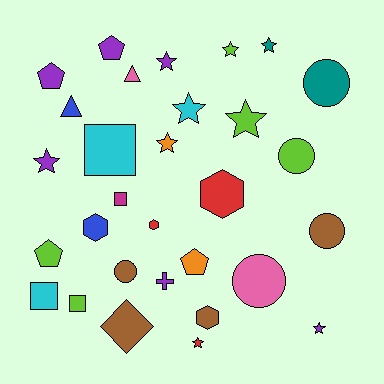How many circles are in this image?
There are 5 circles.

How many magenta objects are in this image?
There is 1 magenta object.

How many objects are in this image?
There are 30 objects.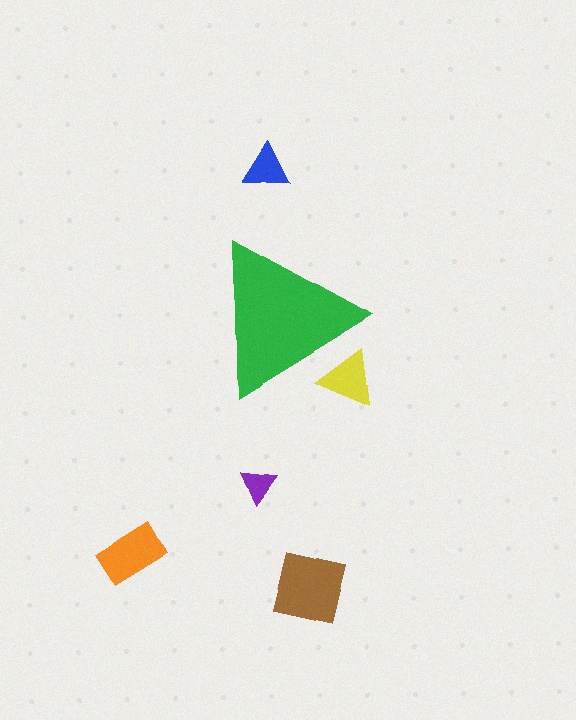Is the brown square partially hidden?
No, the brown square is fully visible.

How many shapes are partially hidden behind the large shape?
1 shape is partially hidden.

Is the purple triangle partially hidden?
No, the purple triangle is fully visible.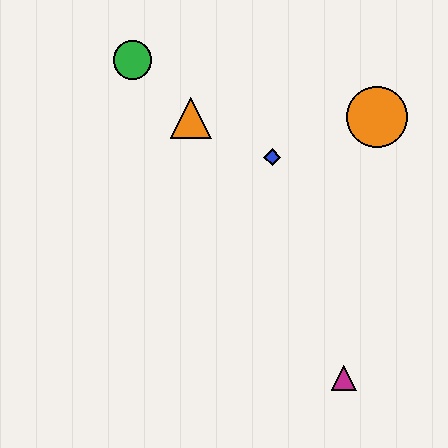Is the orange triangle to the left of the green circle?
No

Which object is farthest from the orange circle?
The magenta triangle is farthest from the orange circle.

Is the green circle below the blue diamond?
No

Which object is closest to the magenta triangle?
The blue diamond is closest to the magenta triangle.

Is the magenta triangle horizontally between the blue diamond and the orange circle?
Yes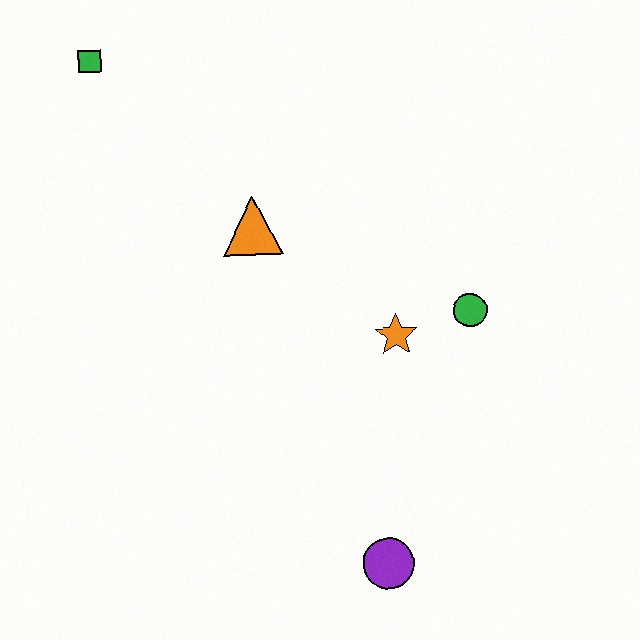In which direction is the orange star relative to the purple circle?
The orange star is above the purple circle.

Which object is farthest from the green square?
The purple circle is farthest from the green square.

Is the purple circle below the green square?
Yes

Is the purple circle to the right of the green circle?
No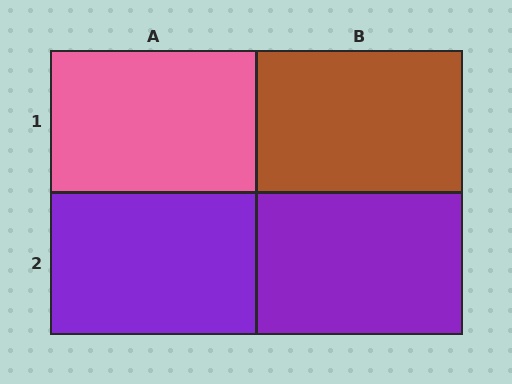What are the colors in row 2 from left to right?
Purple, purple.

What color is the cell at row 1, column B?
Brown.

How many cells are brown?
1 cell is brown.